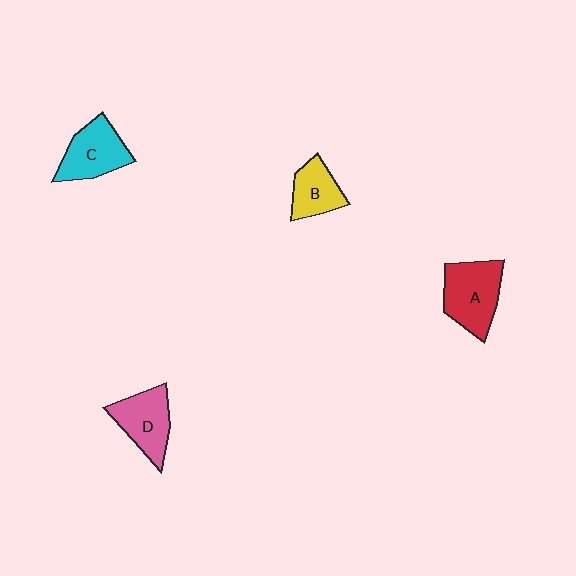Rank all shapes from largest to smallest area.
From largest to smallest: A (red), C (cyan), D (pink), B (yellow).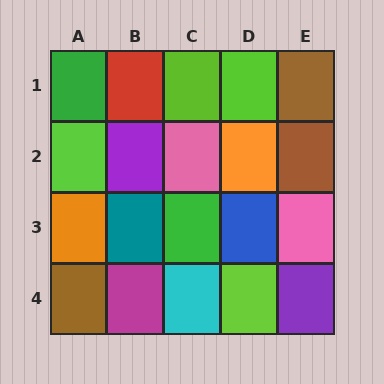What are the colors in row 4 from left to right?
Brown, magenta, cyan, lime, purple.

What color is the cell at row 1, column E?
Brown.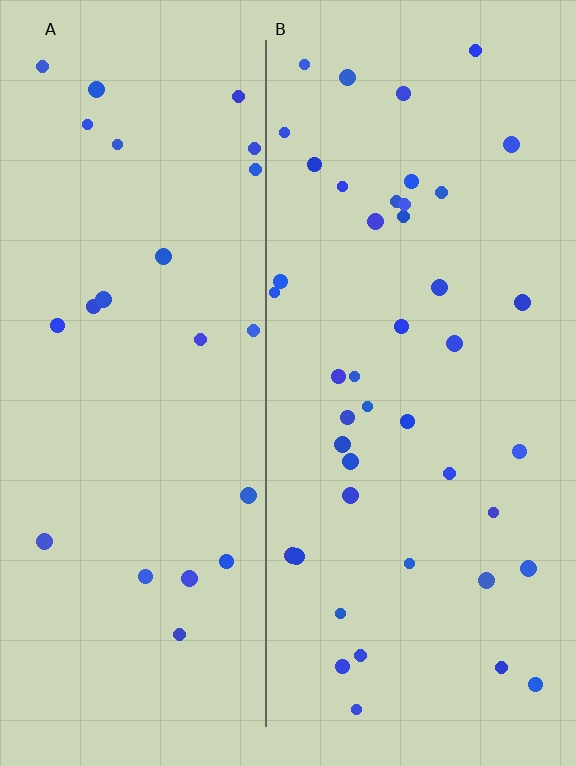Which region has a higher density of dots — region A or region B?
B (the right).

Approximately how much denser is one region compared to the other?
Approximately 1.8× — region B over region A.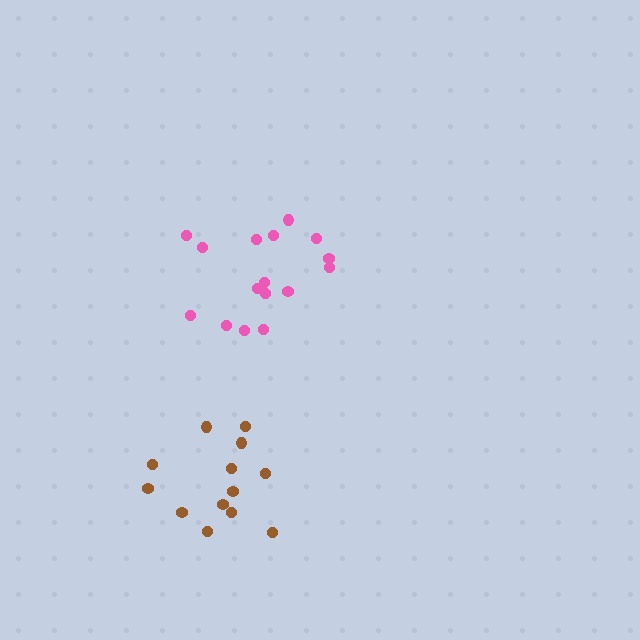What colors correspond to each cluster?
The clusters are colored: pink, brown.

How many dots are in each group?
Group 1: 16 dots, Group 2: 13 dots (29 total).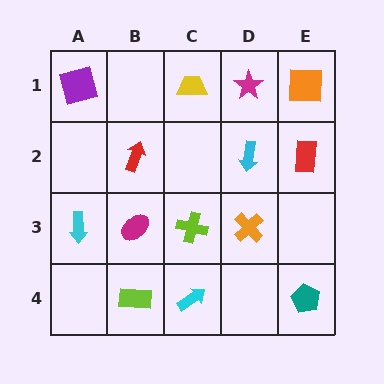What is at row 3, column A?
A cyan arrow.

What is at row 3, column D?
An orange cross.